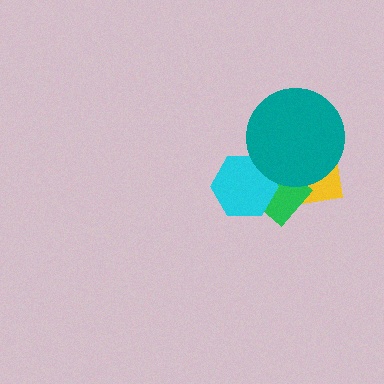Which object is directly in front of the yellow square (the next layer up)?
The green diamond is directly in front of the yellow square.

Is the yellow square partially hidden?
Yes, it is partially covered by another shape.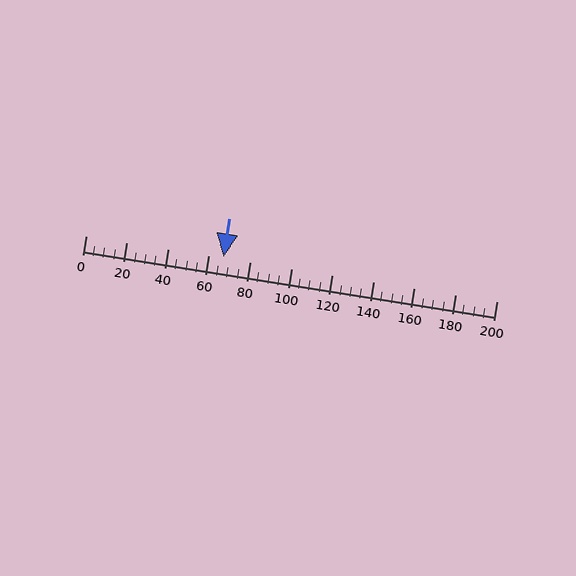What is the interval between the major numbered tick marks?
The major tick marks are spaced 20 units apart.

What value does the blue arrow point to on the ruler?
The blue arrow points to approximately 67.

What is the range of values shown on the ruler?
The ruler shows values from 0 to 200.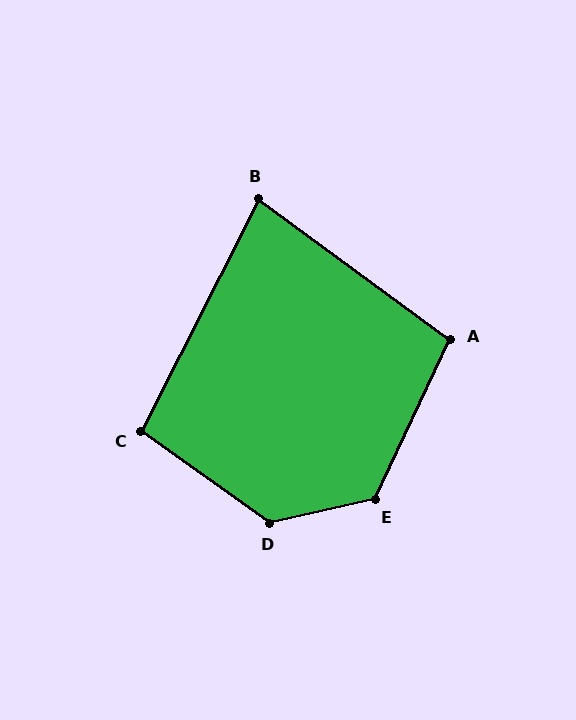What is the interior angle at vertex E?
Approximately 128 degrees (obtuse).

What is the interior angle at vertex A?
Approximately 101 degrees (obtuse).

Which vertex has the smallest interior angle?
B, at approximately 81 degrees.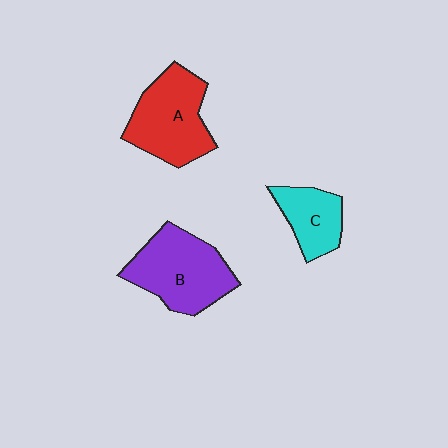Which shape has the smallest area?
Shape C (cyan).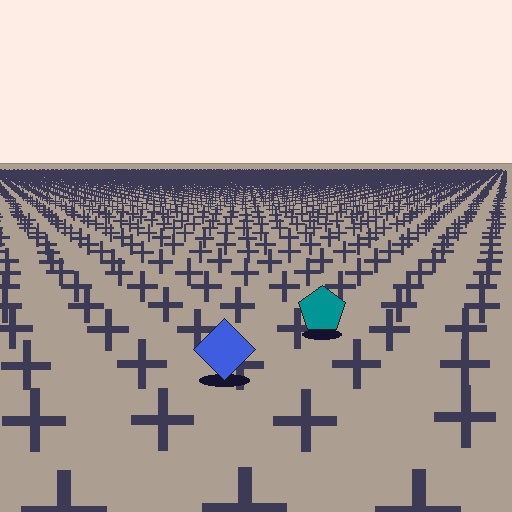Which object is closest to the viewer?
The blue diamond is closest. The texture marks near it are larger and more spread out.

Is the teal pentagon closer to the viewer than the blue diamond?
No. The blue diamond is closer — you can tell from the texture gradient: the ground texture is coarser near it.